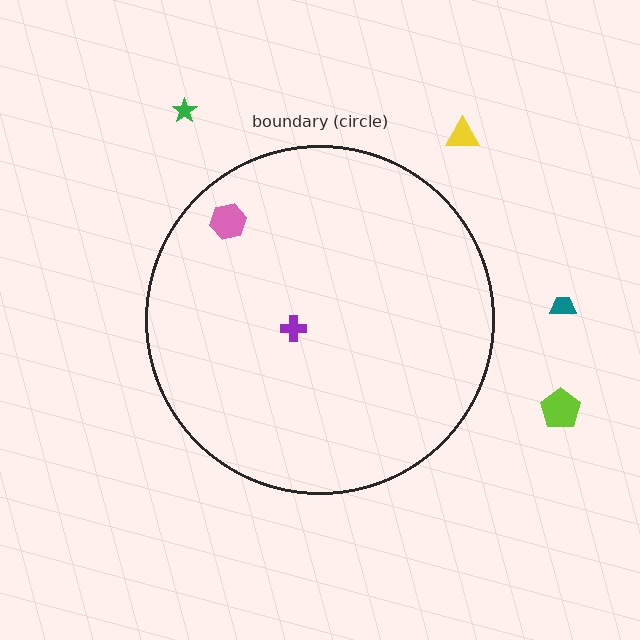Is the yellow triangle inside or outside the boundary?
Outside.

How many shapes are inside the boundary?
2 inside, 4 outside.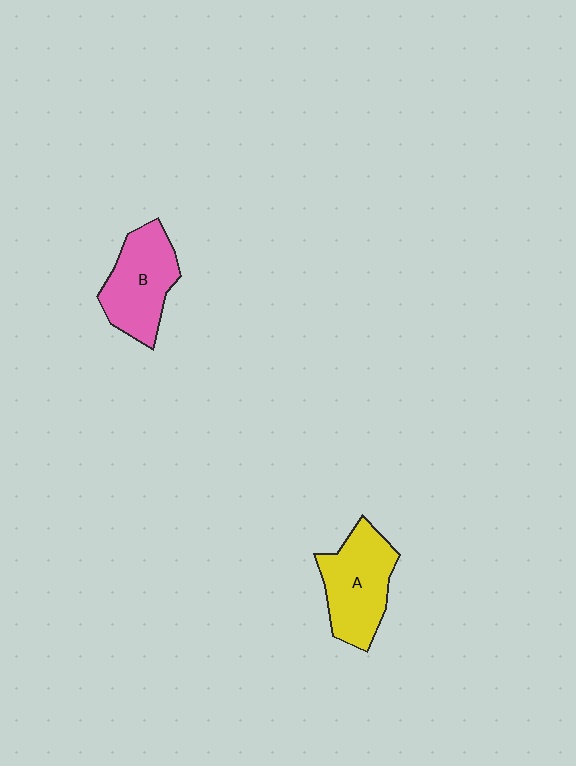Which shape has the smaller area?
Shape B (pink).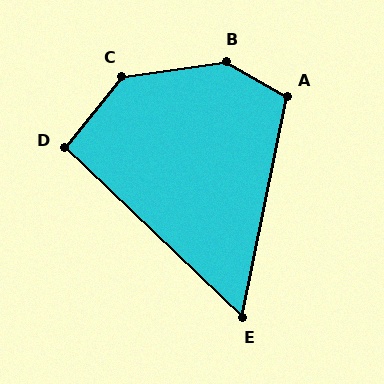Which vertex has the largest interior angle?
B, at approximately 142 degrees.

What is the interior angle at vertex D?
Approximately 95 degrees (approximately right).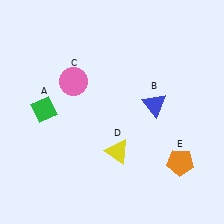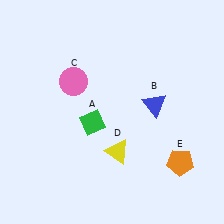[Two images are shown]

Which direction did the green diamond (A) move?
The green diamond (A) moved right.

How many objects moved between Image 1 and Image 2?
1 object moved between the two images.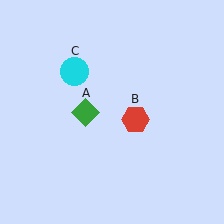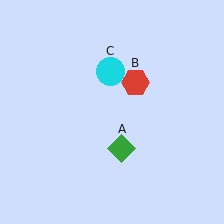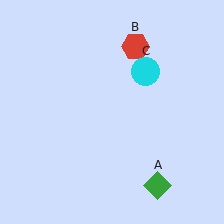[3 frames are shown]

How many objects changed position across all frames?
3 objects changed position: green diamond (object A), red hexagon (object B), cyan circle (object C).